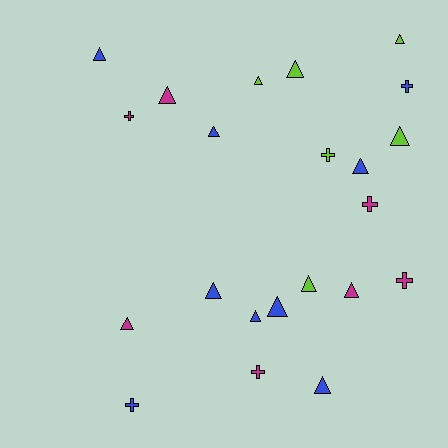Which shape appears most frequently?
Triangle, with 15 objects.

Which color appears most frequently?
Blue, with 9 objects.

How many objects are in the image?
There are 22 objects.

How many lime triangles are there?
There are 5 lime triangles.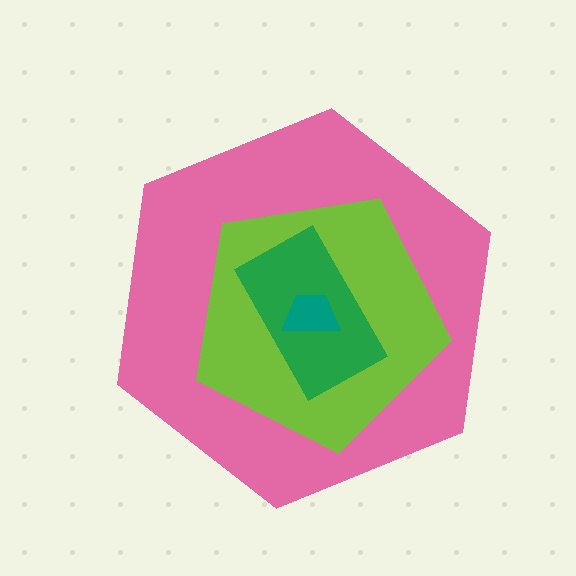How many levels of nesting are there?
4.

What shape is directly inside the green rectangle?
The teal trapezoid.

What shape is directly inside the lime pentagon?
The green rectangle.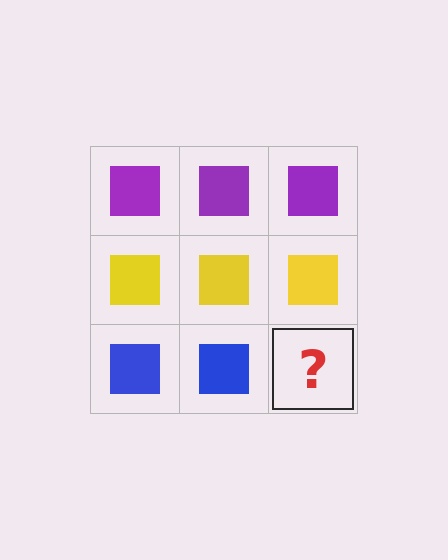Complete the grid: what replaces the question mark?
The question mark should be replaced with a blue square.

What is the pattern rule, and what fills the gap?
The rule is that each row has a consistent color. The gap should be filled with a blue square.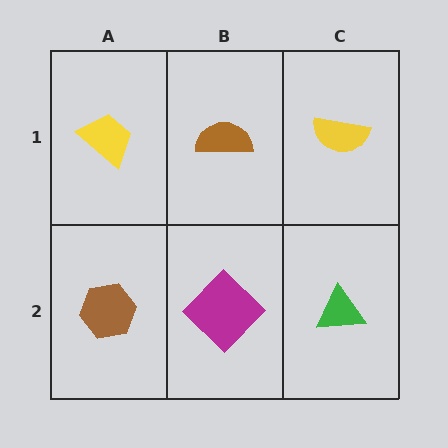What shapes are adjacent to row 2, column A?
A yellow trapezoid (row 1, column A), a magenta diamond (row 2, column B).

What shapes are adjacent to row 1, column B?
A magenta diamond (row 2, column B), a yellow trapezoid (row 1, column A), a yellow semicircle (row 1, column C).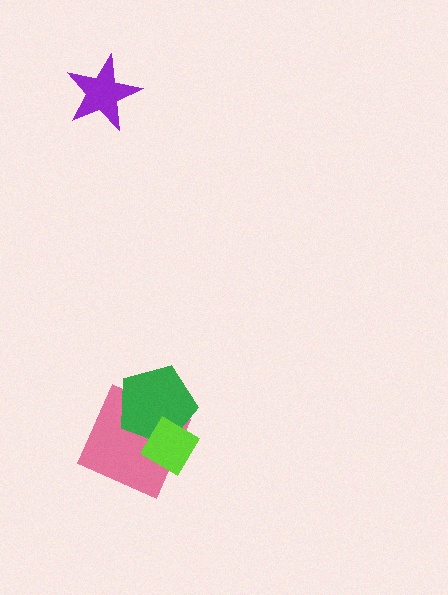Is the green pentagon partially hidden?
Yes, it is partially covered by another shape.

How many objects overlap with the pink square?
2 objects overlap with the pink square.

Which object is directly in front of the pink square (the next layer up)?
The green pentagon is directly in front of the pink square.